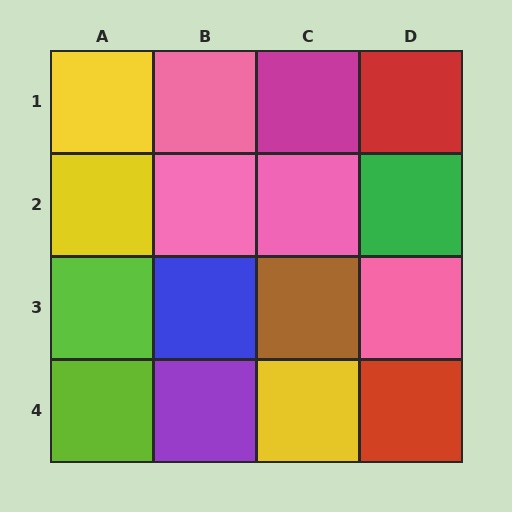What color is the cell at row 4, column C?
Yellow.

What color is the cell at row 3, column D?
Pink.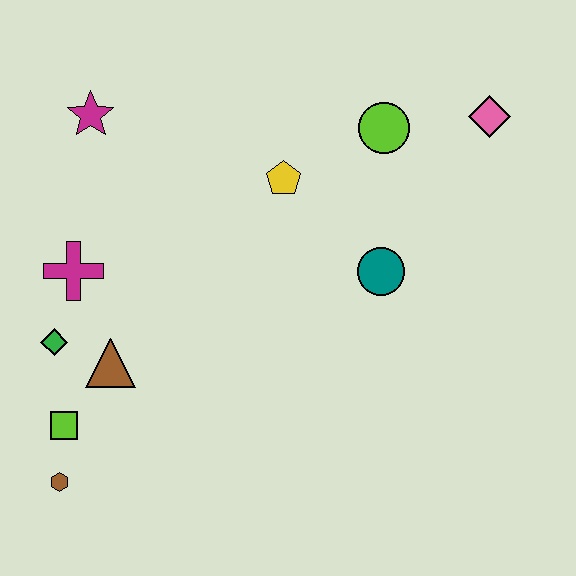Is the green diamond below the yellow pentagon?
Yes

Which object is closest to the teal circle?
The yellow pentagon is closest to the teal circle.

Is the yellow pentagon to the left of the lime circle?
Yes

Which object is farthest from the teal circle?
The brown hexagon is farthest from the teal circle.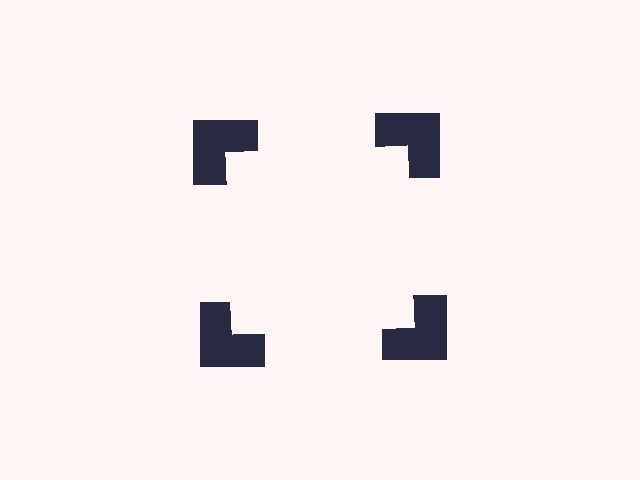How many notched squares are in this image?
There are 4 — one at each vertex of the illusory square.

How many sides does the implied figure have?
4 sides.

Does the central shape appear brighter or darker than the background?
It typically appears slightly brighter than the background, even though no actual brightness change is drawn.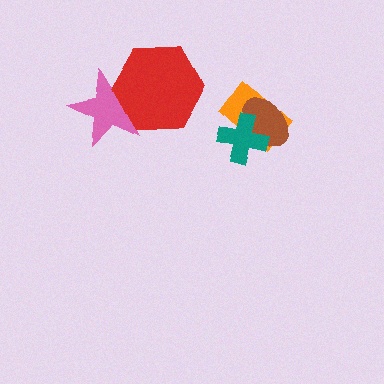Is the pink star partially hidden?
Yes, it is partially covered by another shape.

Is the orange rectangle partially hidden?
Yes, it is partially covered by another shape.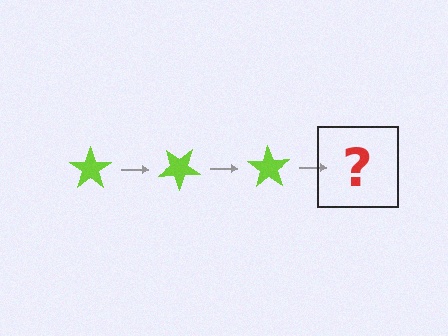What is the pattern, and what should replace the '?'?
The pattern is that the star rotates 35 degrees each step. The '?' should be a lime star rotated 105 degrees.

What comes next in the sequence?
The next element should be a lime star rotated 105 degrees.